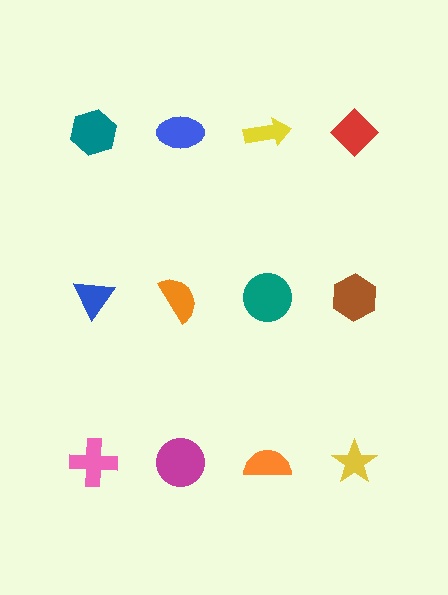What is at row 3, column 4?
A yellow star.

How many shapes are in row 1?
4 shapes.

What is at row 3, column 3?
An orange semicircle.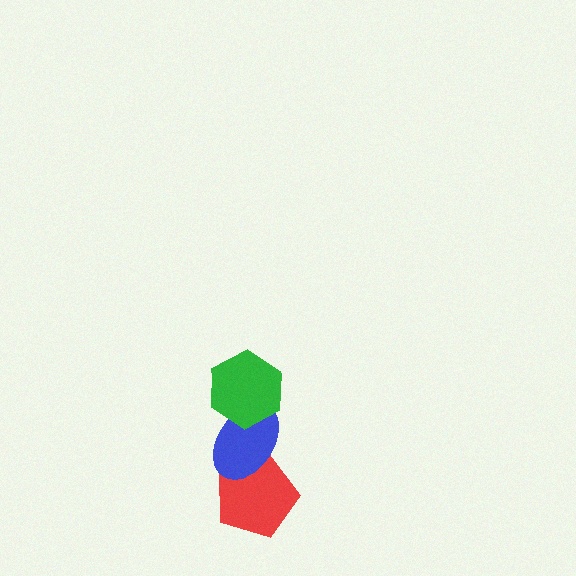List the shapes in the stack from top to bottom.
From top to bottom: the green hexagon, the blue ellipse, the red pentagon.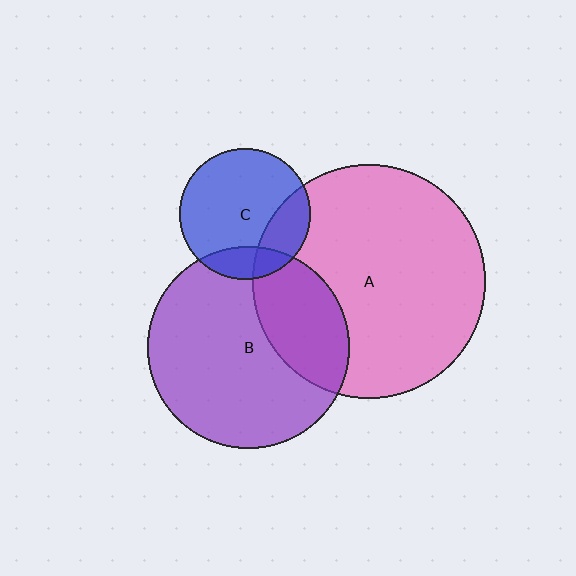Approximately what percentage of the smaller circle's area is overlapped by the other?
Approximately 15%.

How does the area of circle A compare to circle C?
Approximately 3.2 times.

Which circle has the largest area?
Circle A (pink).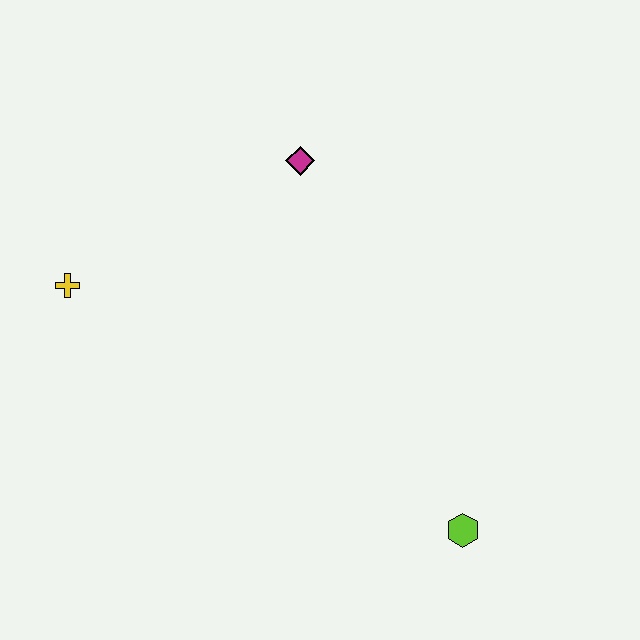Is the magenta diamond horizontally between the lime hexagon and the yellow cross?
Yes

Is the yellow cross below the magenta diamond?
Yes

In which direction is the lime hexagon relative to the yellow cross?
The lime hexagon is to the right of the yellow cross.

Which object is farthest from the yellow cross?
The lime hexagon is farthest from the yellow cross.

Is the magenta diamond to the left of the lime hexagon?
Yes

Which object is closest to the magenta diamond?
The yellow cross is closest to the magenta diamond.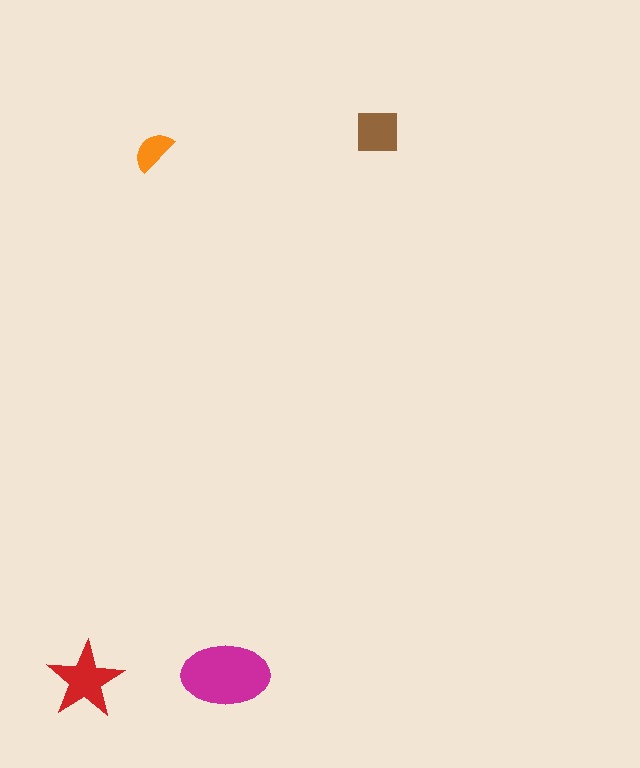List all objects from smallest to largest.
The orange semicircle, the brown square, the red star, the magenta ellipse.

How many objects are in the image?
There are 4 objects in the image.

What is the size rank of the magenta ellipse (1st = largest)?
1st.